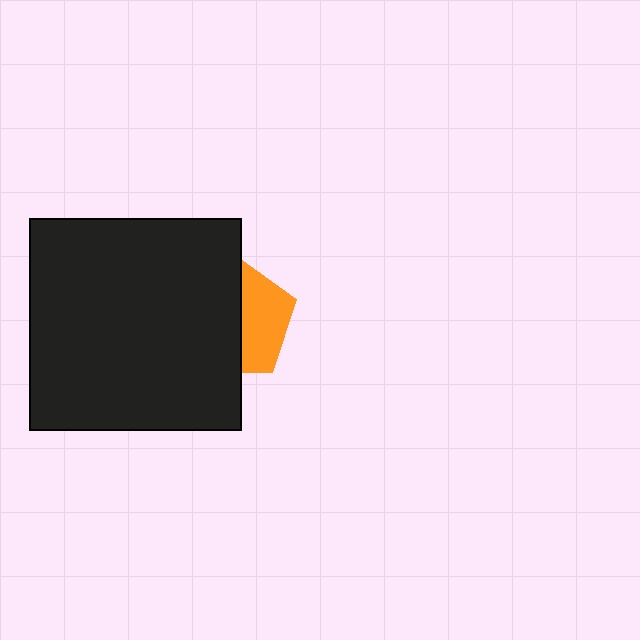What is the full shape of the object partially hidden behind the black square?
The partially hidden object is an orange pentagon.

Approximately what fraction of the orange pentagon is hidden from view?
Roughly 57% of the orange pentagon is hidden behind the black square.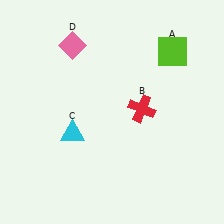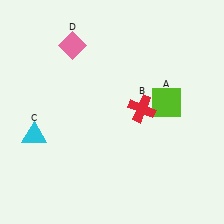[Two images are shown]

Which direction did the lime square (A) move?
The lime square (A) moved down.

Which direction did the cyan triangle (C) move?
The cyan triangle (C) moved left.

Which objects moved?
The objects that moved are: the lime square (A), the cyan triangle (C).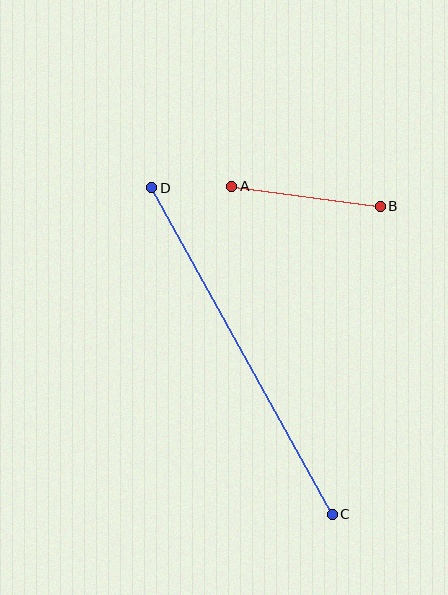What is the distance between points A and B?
The distance is approximately 150 pixels.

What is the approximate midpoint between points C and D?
The midpoint is at approximately (242, 351) pixels.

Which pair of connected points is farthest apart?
Points C and D are farthest apart.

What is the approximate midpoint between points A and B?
The midpoint is at approximately (306, 196) pixels.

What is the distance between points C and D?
The distance is approximately 373 pixels.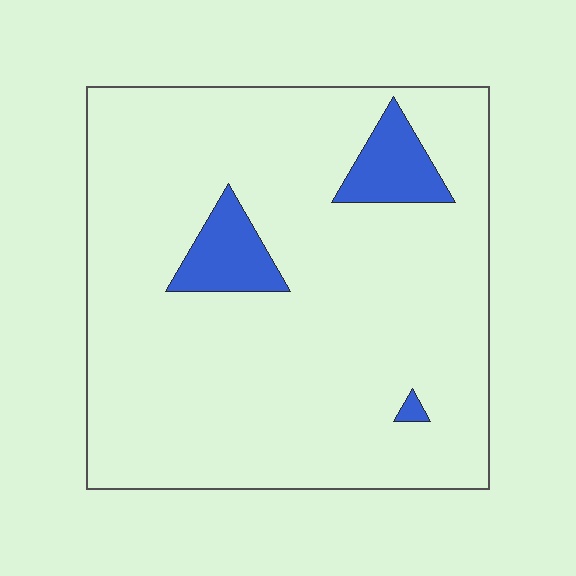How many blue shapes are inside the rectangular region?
3.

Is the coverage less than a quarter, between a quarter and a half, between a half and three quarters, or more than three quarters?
Less than a quarter.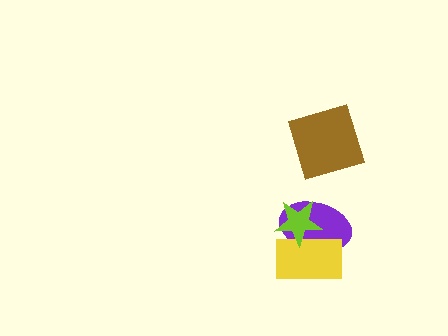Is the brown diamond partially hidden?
No, no other shape covers it.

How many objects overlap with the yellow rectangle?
2 objects overlap with the yellow rectangle.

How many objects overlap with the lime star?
2 objects overlap with the lime star.